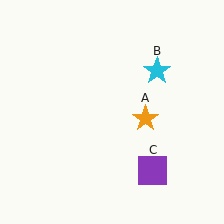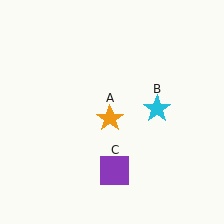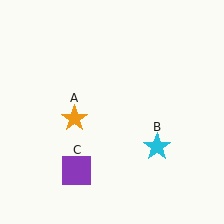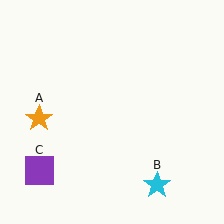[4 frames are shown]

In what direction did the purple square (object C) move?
The purple square (object C) moved left.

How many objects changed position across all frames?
3 objects changed position: orange star (object A), cyan star (object B), purple square (object C).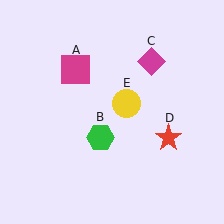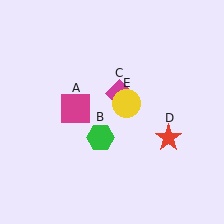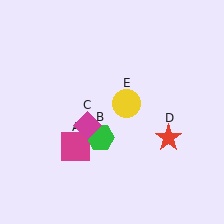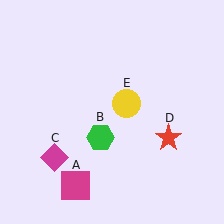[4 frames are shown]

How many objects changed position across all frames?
2 objects changed position: magenta square (object A), magenta diamond (object C).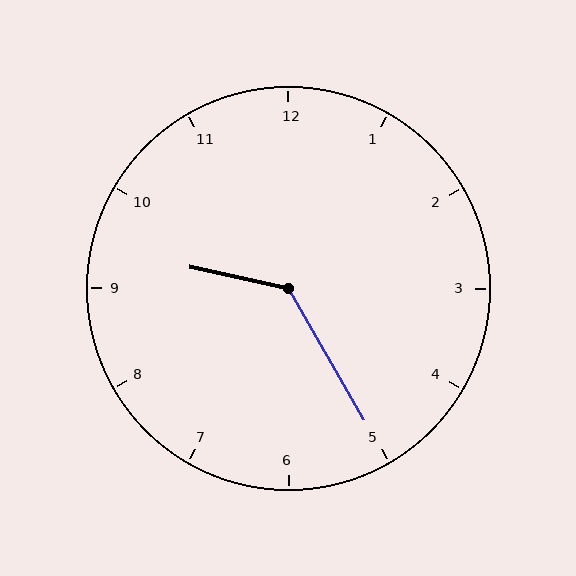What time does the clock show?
9:25.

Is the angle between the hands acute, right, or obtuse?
It is obtuse.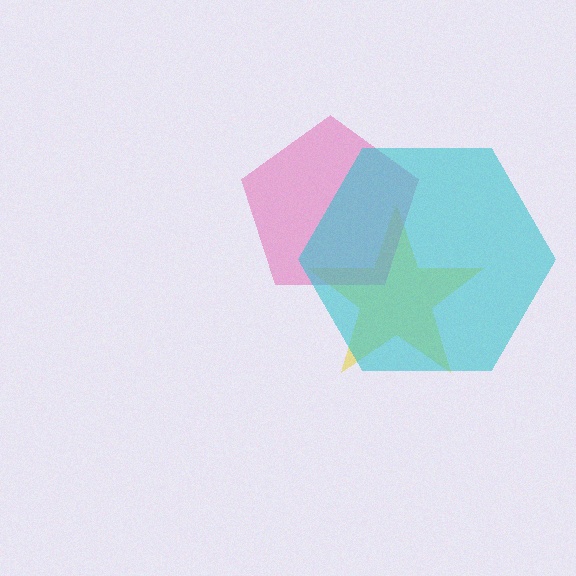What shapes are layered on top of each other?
The layered shapes are: a yellow star, a pink pentagon, a cyan hexagon.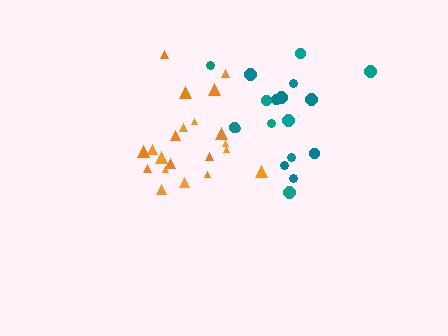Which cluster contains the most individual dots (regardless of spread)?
Orange (21).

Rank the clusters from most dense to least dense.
orange, teal.